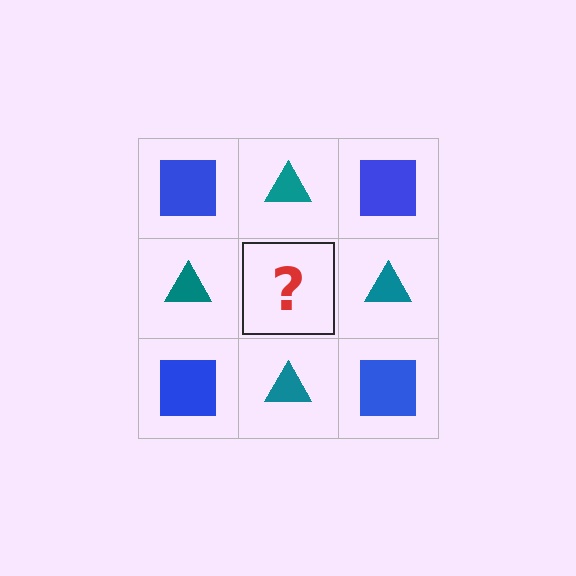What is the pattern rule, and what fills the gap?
The rule is that it alternates blue square and teal triangle in a checkerboard pattern. The gap should be filled with a blue square.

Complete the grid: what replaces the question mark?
The question mark should be replaced with a blue square.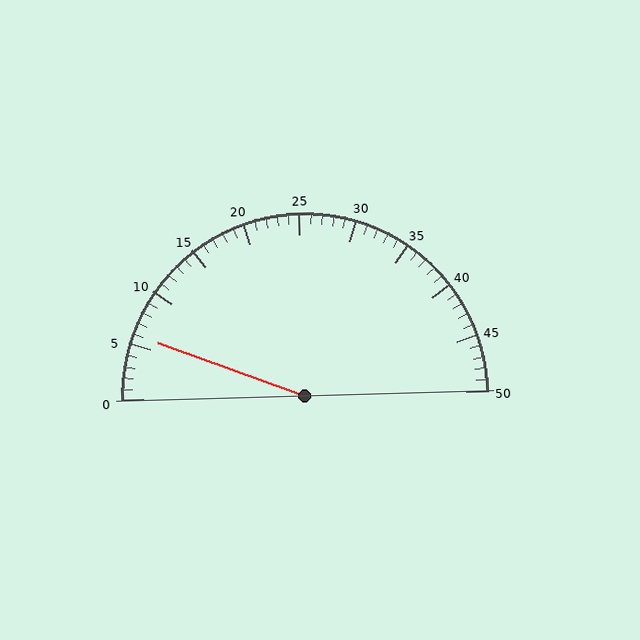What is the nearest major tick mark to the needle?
The nearest major tick mark is 5.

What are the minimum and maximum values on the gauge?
The gauge ranges from 0 to 50.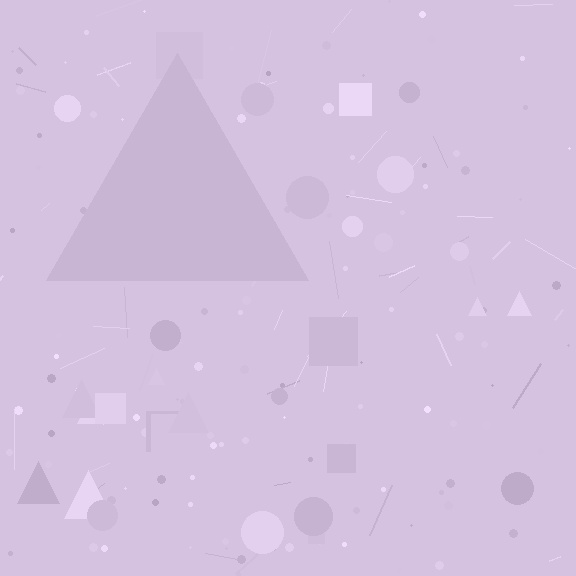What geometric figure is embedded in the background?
A triangle is embedded in the background.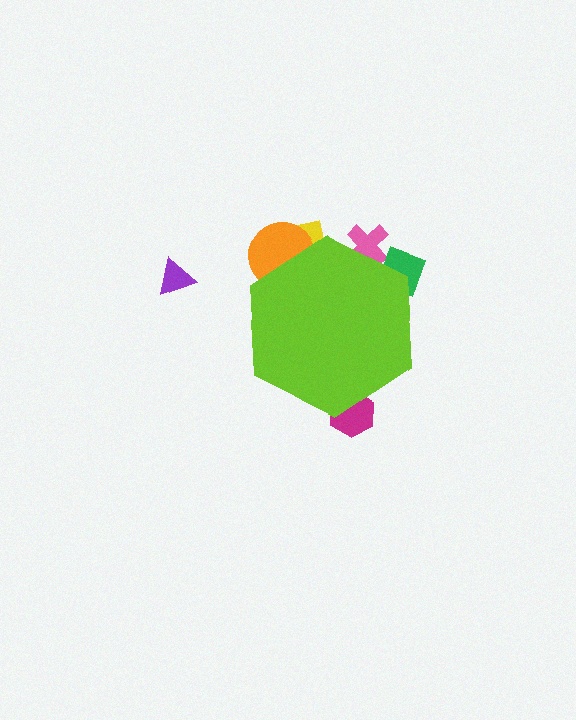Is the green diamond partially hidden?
Yes, the green diamond is partially hidden behind the lime hexagon.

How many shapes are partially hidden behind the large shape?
5 shapes are partially hidden.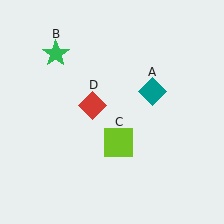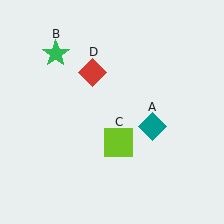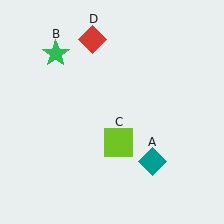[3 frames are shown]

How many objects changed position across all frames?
2 objects changed position: teal diamond (object A), red diamond (object D).